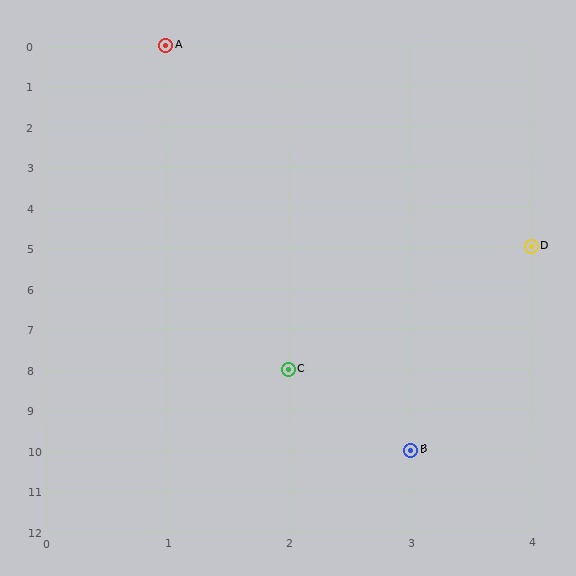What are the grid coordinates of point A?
Point A is at grid coordinates (1, 0).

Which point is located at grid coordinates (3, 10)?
Point B is at (3, 10).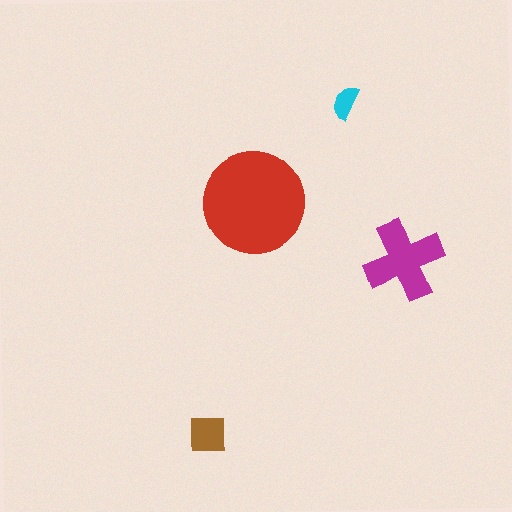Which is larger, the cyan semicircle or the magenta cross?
The magenta cross.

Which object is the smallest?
The cyan semicircle.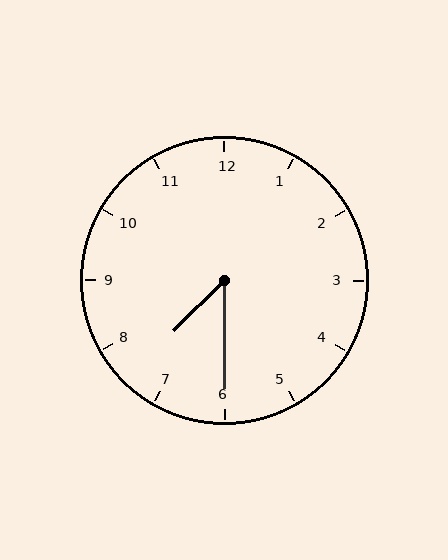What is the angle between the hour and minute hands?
Approximately 45 degrees.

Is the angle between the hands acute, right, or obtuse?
It is acute.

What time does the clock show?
7:30.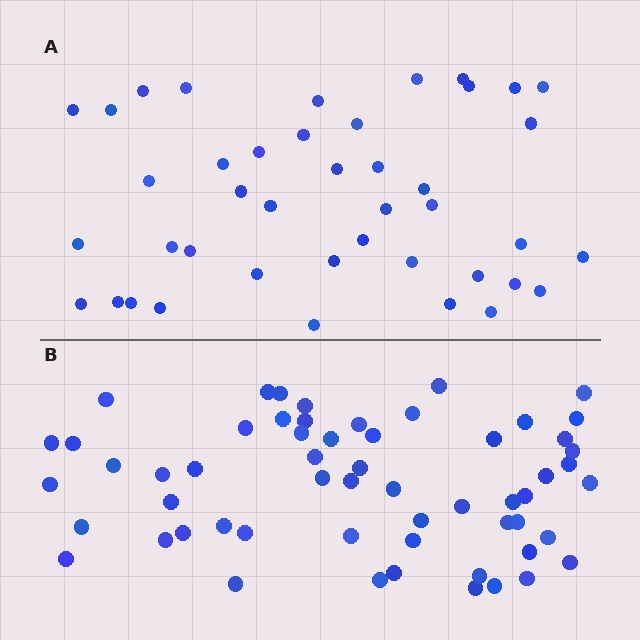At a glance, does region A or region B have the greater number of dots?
Region B (the bottom region) has more dots.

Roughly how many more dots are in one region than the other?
Region B has approximately 15 more dots than region A.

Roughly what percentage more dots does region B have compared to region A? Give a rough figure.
About 40% more.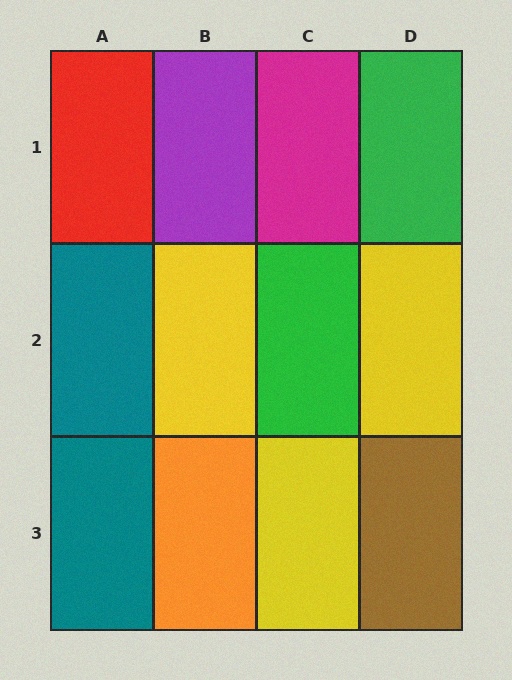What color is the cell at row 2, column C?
Green.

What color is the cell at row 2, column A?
Teal.